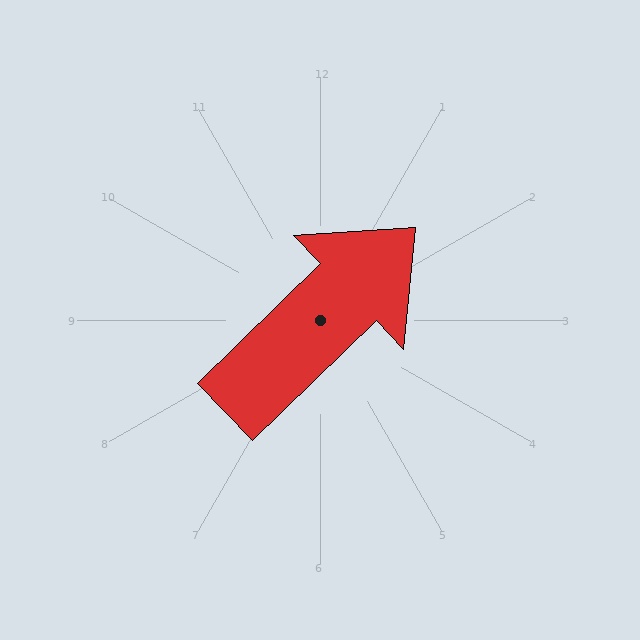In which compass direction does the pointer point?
Northeast.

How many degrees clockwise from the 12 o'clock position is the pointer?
Approximately 46 degrees.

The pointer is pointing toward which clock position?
Roughly 2 o'clock.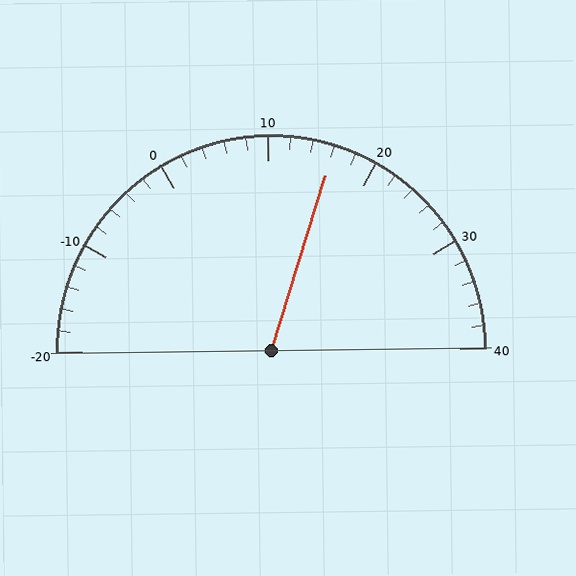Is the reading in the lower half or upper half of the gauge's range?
The reading is in the upper half of the range (-20 to 40).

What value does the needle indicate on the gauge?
The needle indicates approximately 16.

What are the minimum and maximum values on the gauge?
The gauge ranges from -20 to 40.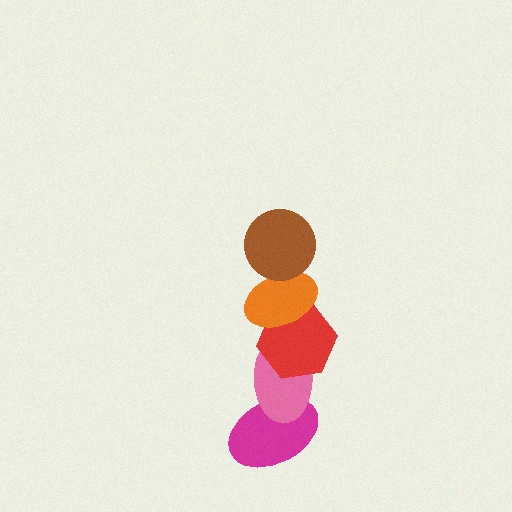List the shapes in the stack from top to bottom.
From top to bottom: the brown circle, the orange ellipse, the red hexagon, the pink ellipse, the magenta ellipse.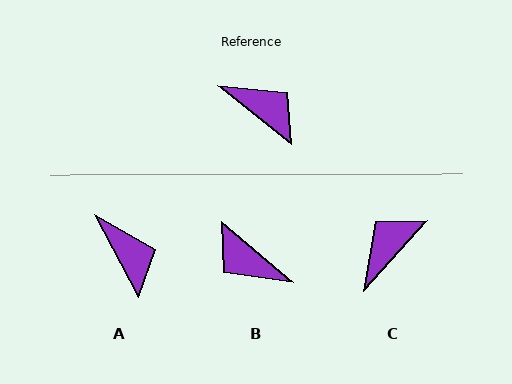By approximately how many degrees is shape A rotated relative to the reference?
Approximately 24 degrees clockwise.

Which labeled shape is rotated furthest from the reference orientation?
B, about 178 degrees away.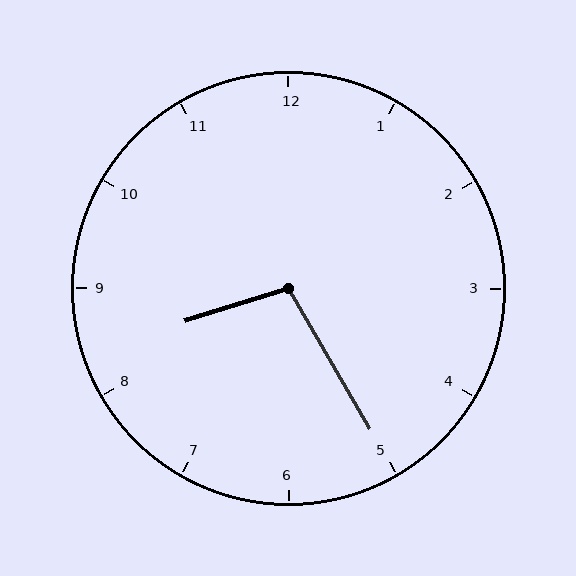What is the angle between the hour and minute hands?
Approximately 102 degrees.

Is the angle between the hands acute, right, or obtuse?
It is obtuse.